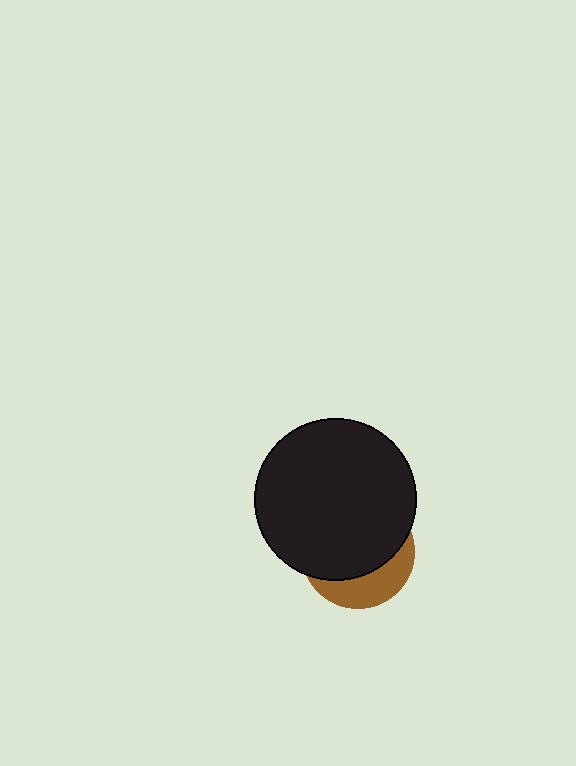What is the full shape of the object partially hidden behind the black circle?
The partially hidden object is a brown circle.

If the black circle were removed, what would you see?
You would see the complete brown circle.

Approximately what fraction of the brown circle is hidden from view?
Roughly 69% of the brown circle is hidden behind the black circle.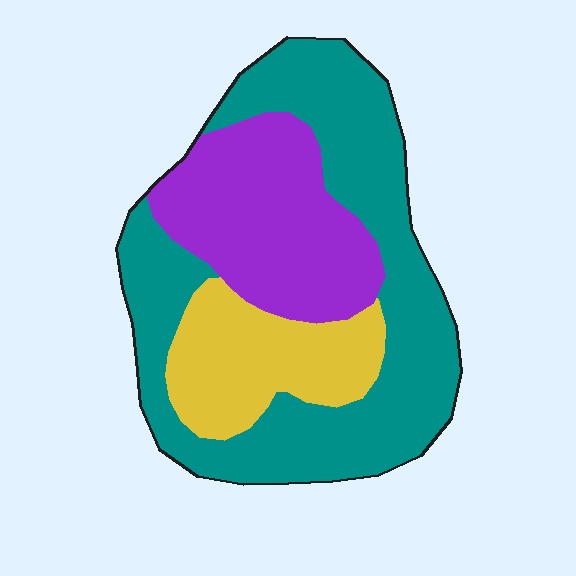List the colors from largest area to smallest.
From largest to smallest: teal, purple, yellow.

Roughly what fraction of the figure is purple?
Purple takes up about one quarter (1/4) of the figure.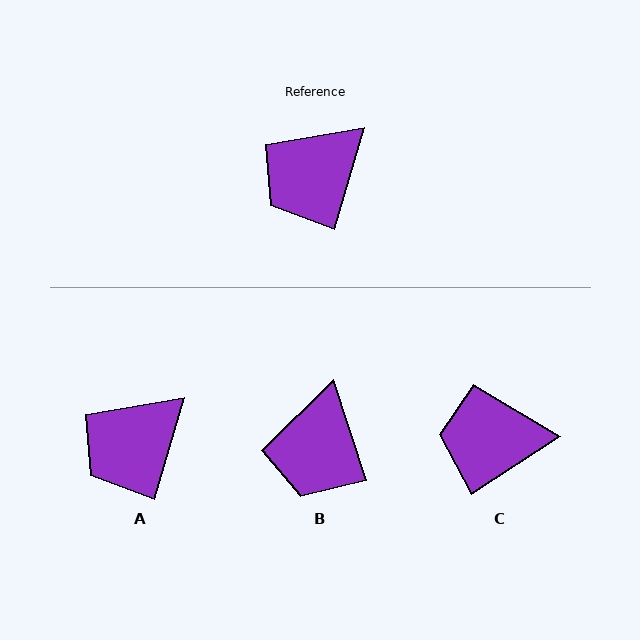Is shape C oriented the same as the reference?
No, it is off by about 40 degrees.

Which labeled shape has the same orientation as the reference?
A.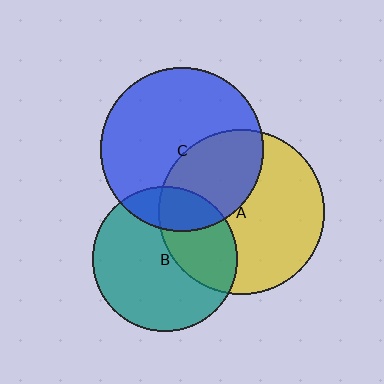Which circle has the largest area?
Circle A (yellow).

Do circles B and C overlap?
Yes.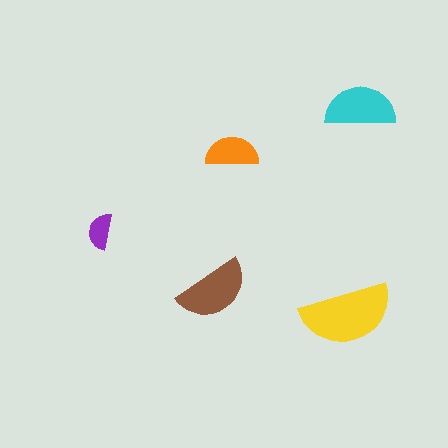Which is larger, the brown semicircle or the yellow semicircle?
The yellow one.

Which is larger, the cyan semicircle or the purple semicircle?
The cyan one.